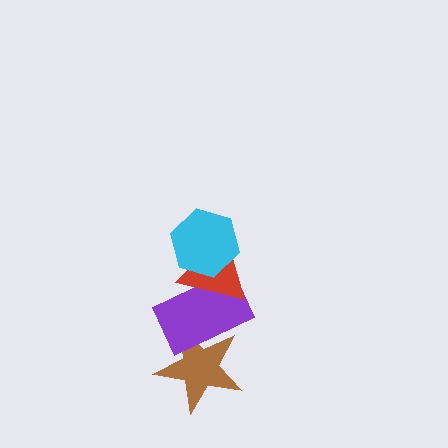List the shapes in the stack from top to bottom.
From top to bottom: the cyan hexagon, the red triangle, the purple rectangle, the brown star.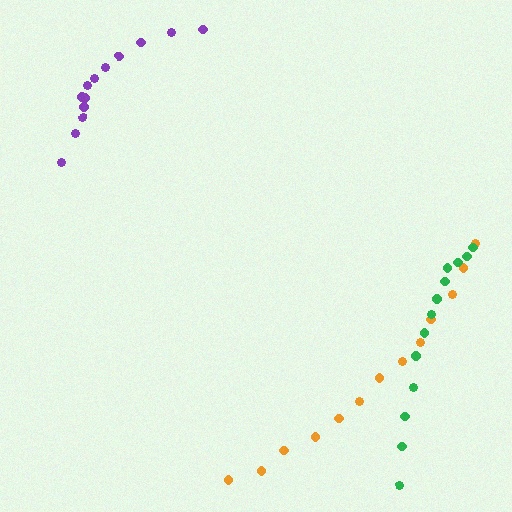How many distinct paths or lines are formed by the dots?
There are 3 distinct paths.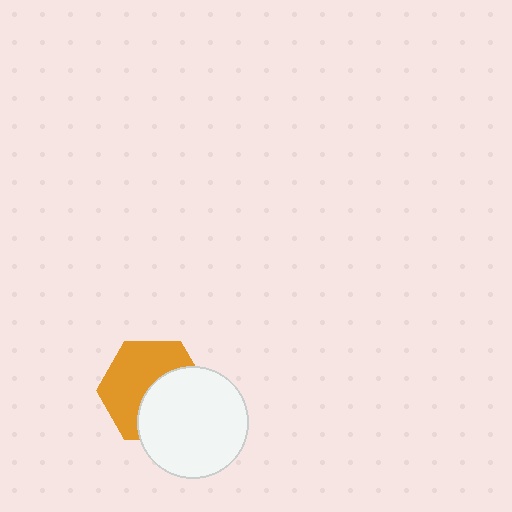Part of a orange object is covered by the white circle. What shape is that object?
It is a hexagon.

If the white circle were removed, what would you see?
You would see the complete orange hexagon.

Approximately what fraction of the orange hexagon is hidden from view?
Roughly 45% of the orange hexagon is hidden behind the white circle.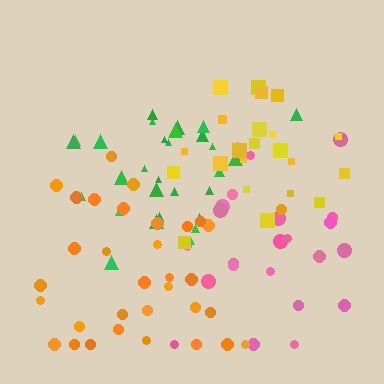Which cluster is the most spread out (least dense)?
Pink.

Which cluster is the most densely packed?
Green.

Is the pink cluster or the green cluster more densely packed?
Green.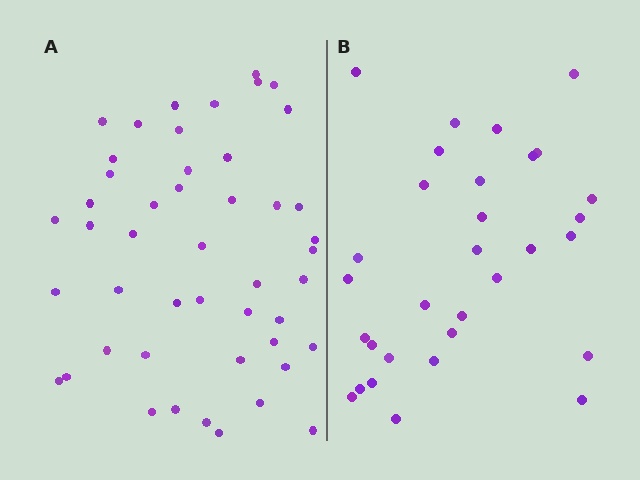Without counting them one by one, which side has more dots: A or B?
Region A (the left region) has more dots.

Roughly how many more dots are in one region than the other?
Region A has approximately 15 more dots than region B.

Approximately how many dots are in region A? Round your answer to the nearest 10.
About 50 dots. (The exact count is 47, which rounds to 50.)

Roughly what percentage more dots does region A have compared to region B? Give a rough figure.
About 50% more.